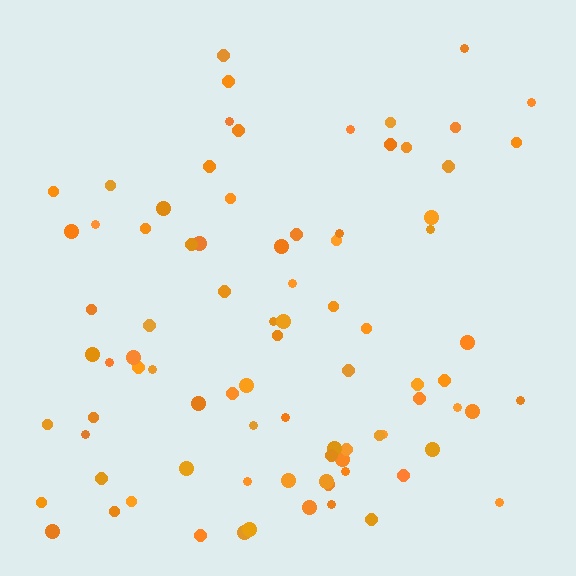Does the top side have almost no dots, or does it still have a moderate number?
Still a moderate number, just noticeably fewer than the bottom.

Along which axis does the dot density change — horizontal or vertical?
Vertical.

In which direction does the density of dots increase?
From top to bottom, with the bottom side densest.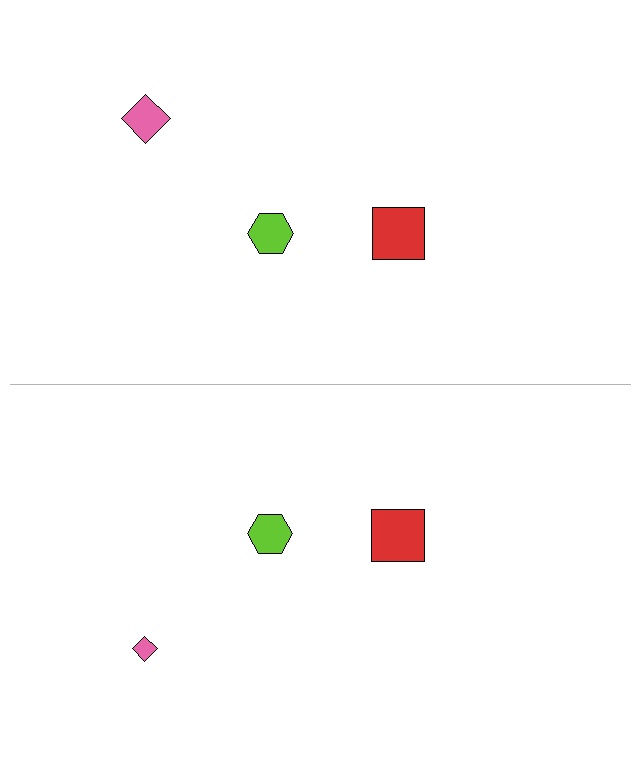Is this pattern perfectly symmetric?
No, the pattern is not perfectly symmetric. The pink diamond on the bottom side has a different size than its mirror counterpart.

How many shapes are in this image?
There are 6 shapes in this image.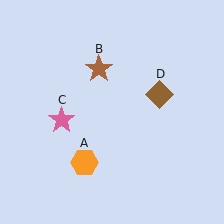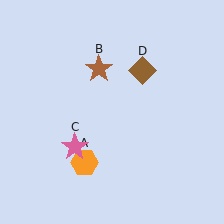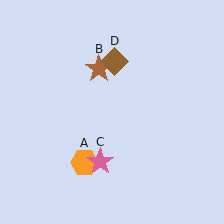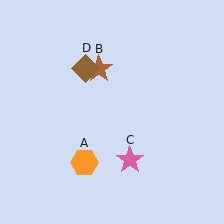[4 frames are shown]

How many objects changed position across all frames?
2 objects changed position: pink star (object C), brown diamond (object D).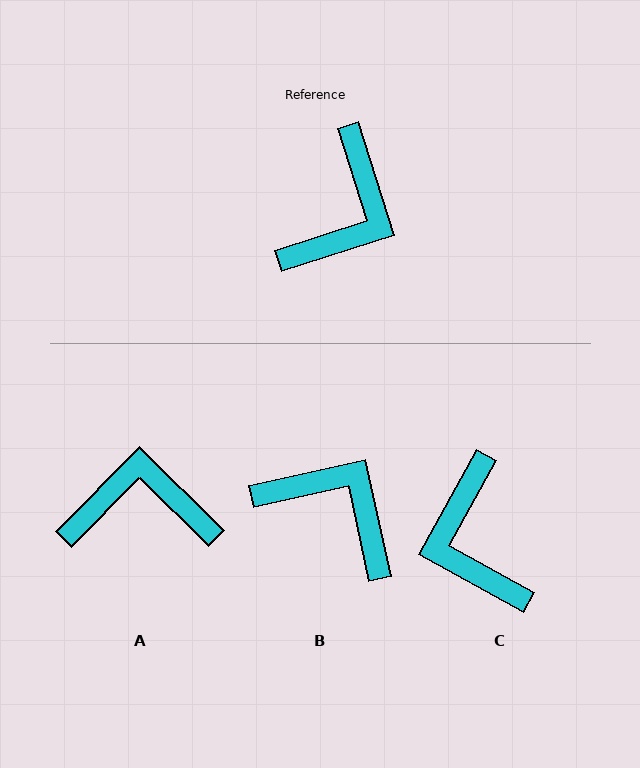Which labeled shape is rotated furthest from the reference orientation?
C, about 137 degrees away.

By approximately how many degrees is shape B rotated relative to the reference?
Approximately 85 degrees counter-clockwise.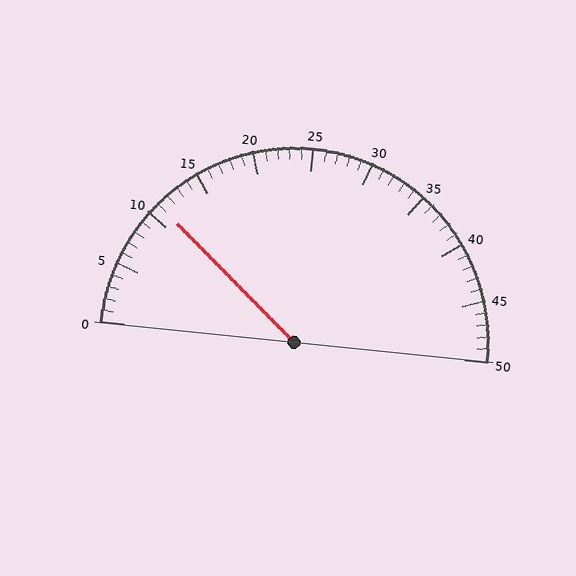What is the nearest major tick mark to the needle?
The nearest major tick mark is 10.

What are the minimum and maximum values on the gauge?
The gauge ranges from 0 to 50.